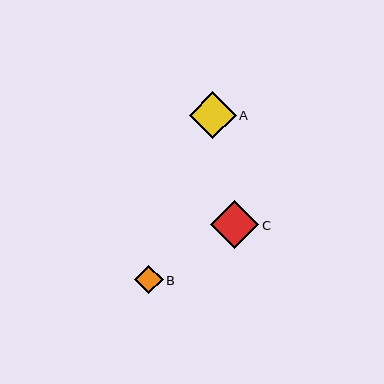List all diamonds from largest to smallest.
From largest to smallest: C, A, B.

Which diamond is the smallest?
Diamond B is the smallest with a size of approximately 29 pixels.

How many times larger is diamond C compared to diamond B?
Diamond C is approximately 1.7 times the size of diamond B.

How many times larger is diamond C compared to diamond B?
Diamond C is approximately 1.7 times the size of diamond B.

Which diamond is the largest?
Diamond C is the largest with a size of approximately 48 pixels.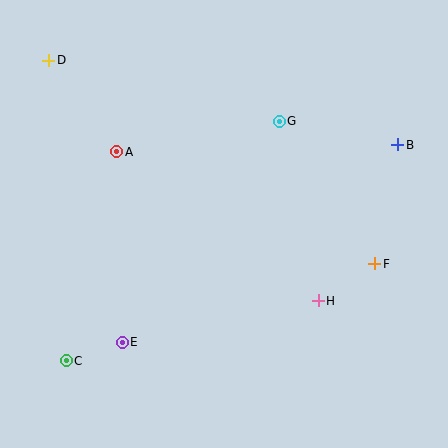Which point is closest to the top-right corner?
Point B is closest to the top-right corner.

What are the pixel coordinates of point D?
Point D is at (49, 60).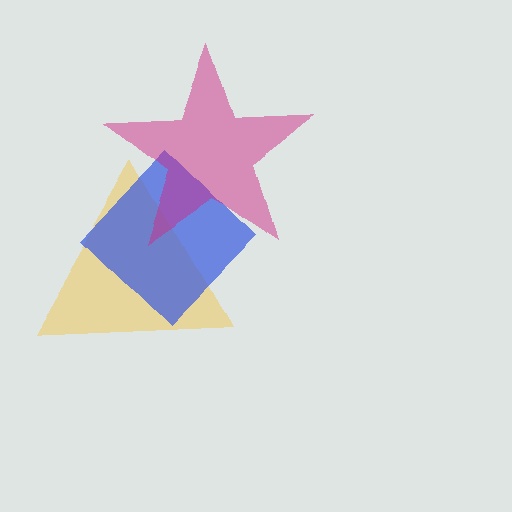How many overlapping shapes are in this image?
There are 3 overlapping shapes in the image.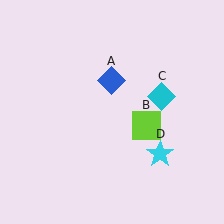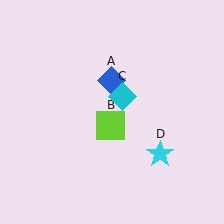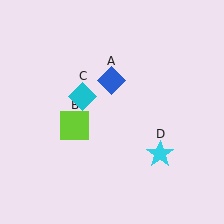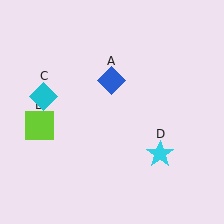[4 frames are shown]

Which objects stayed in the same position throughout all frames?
Blue diamond (object A) and cyan star (object D) remained stationary.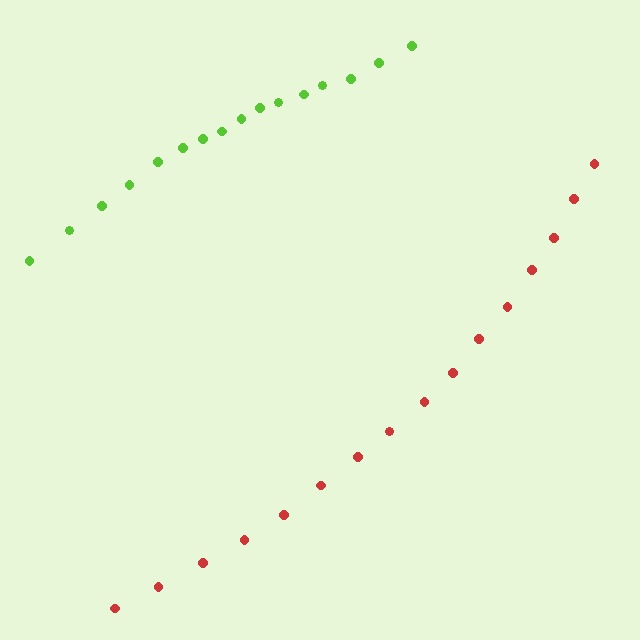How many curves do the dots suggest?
There are 2 distinct paths.